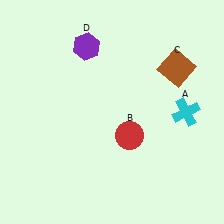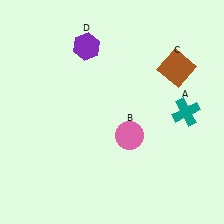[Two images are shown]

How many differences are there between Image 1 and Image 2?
There are 2 differences between the two images.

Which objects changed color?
A changed from cyan to teal. B changed from red to pink.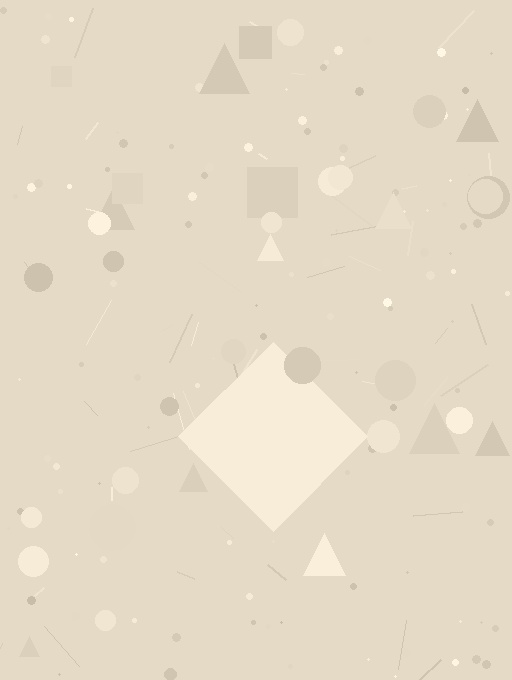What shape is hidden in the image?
A diamond is hidden in the image.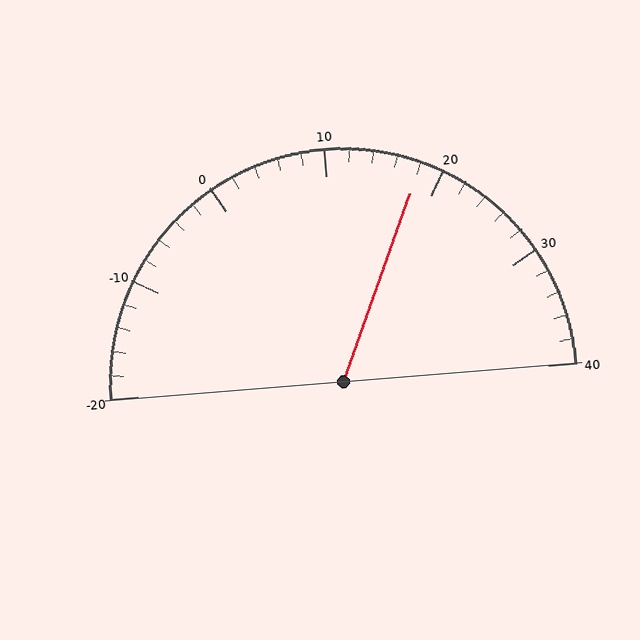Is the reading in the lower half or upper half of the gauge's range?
The reading is in the upper half of the range (-20 to 40).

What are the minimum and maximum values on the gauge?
The gauge ranges from -20 to 40.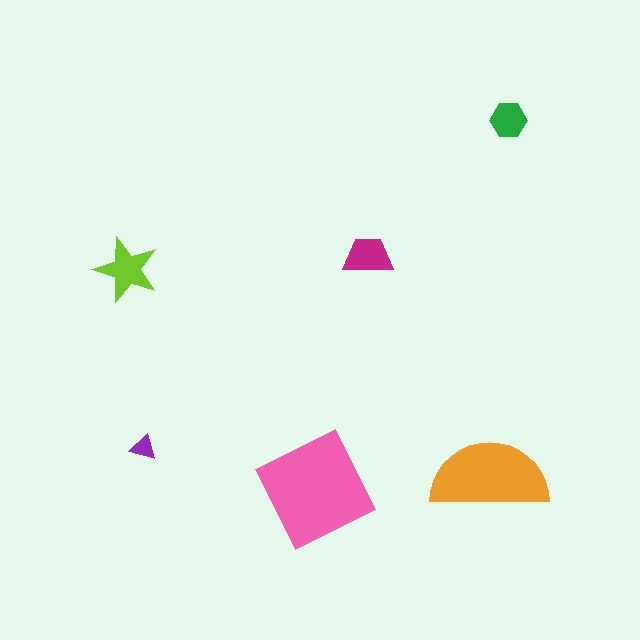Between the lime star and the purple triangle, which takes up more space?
The lime star.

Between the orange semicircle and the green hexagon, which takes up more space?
The orange semicircle.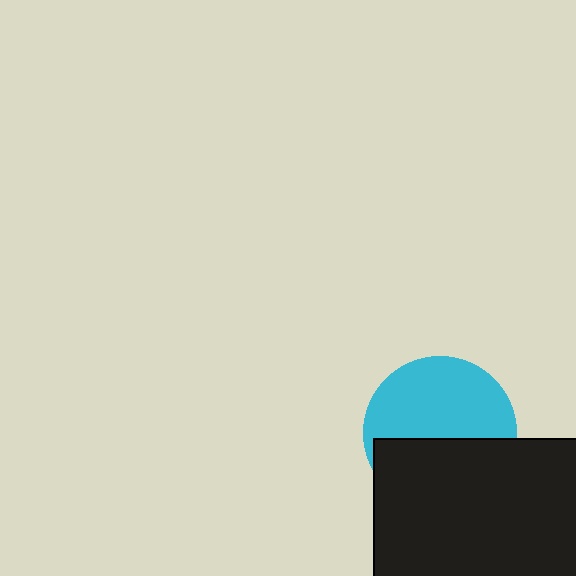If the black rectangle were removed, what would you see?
You would see the complete cyan circle.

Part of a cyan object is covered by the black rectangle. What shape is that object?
It is a circle.